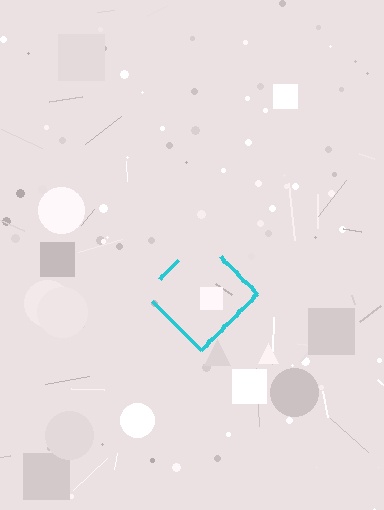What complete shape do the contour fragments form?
The contour fragments form a diamond.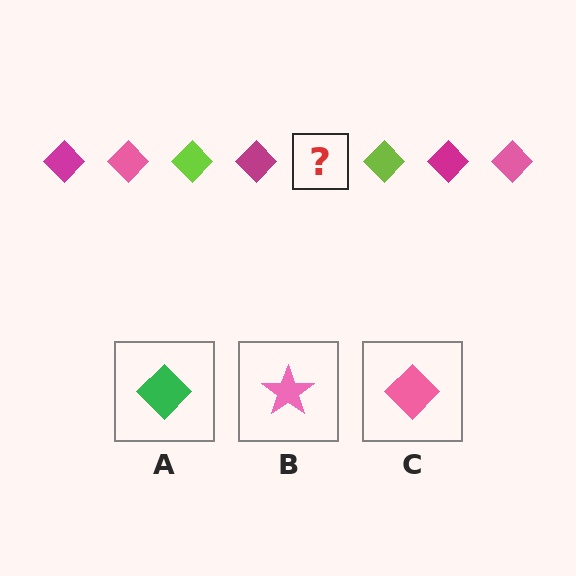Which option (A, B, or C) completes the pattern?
C.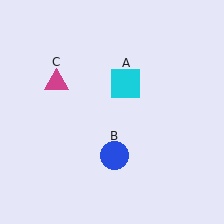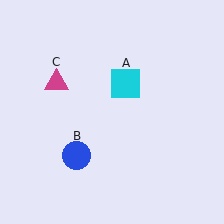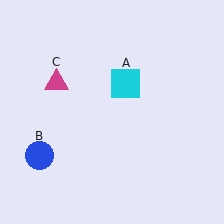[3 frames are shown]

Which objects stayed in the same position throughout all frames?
Cyan square (object A) and magenta triangle (object C) remained stationary.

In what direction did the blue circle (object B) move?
The blue circle (object B) moved left.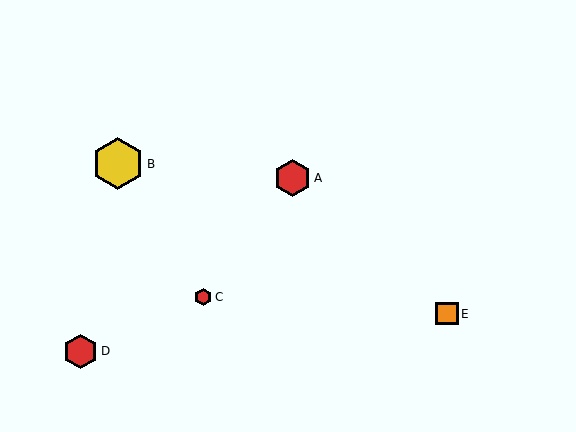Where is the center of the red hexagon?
The center of the red hexagon is at (292, 178).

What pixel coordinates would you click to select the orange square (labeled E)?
Click at (447, 314) to select the orange square E.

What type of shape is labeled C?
Shape C is a red hexagon.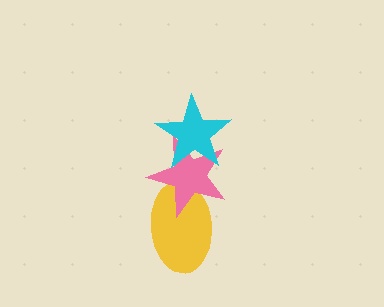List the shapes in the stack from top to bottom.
From top to bottom: the cyan star, the pink star, the yellow ellipse.